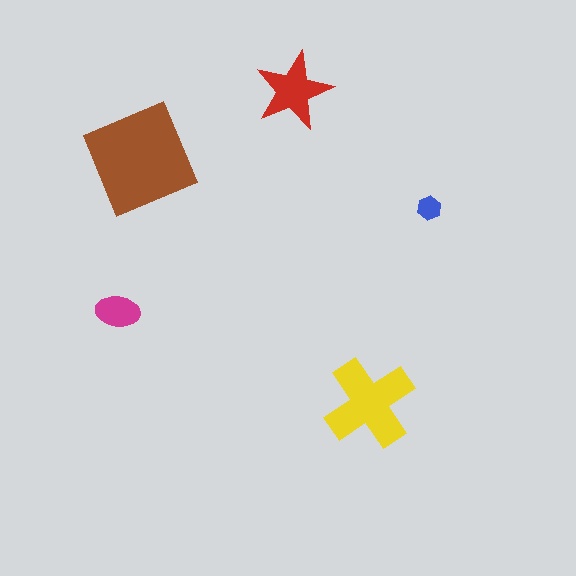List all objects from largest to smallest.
The brown diamond, the yellow cross, the red star, the magenta ellipse, the blue hexagon.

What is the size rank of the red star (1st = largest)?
3rd.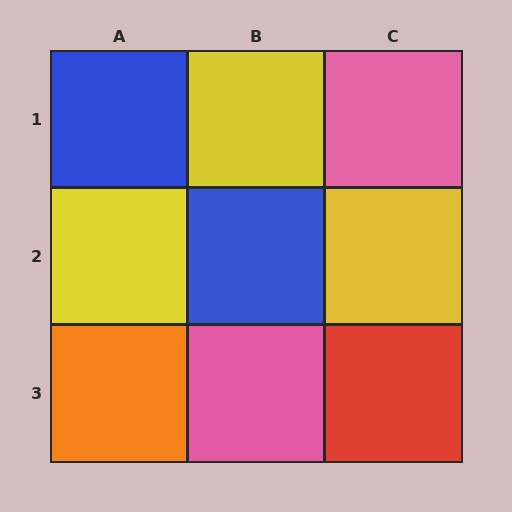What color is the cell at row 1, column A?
Blue.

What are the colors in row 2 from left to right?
Yellow, blue, yellow.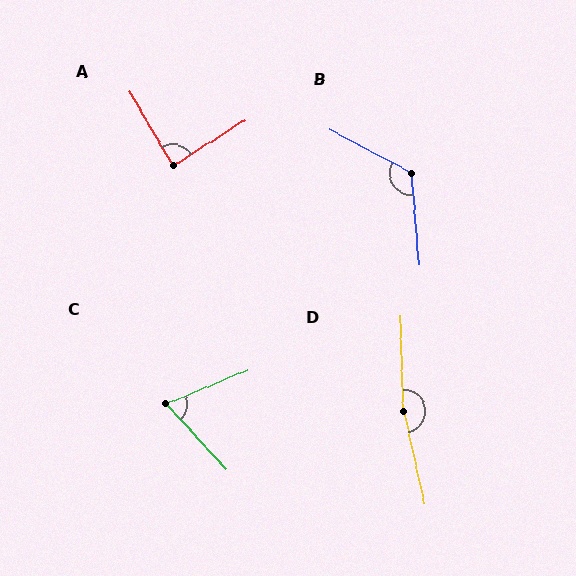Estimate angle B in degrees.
Approximately 122 degrees.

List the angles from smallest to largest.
C (70°), A (88°), B (122°), D (169°).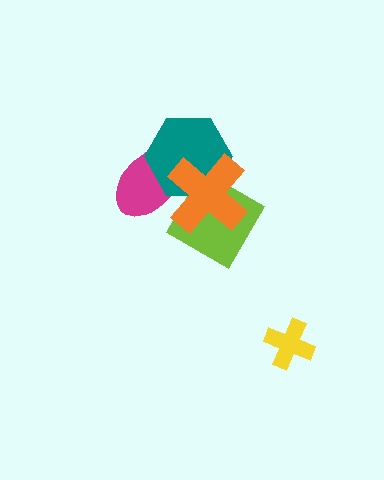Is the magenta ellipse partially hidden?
Yes, it is partially covered by another shape.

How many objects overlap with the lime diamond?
2 objects overlap with the lime diamond.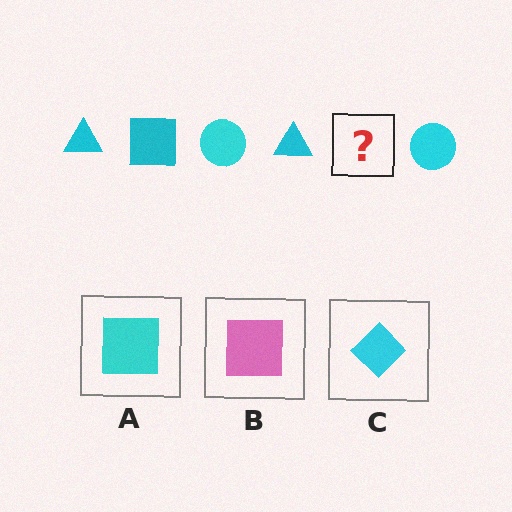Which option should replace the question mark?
Option A.